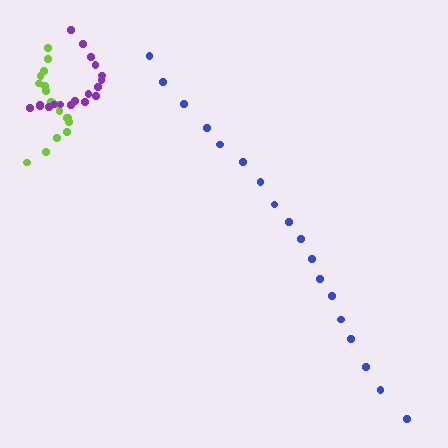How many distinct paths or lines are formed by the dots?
There are 3 distinct paths.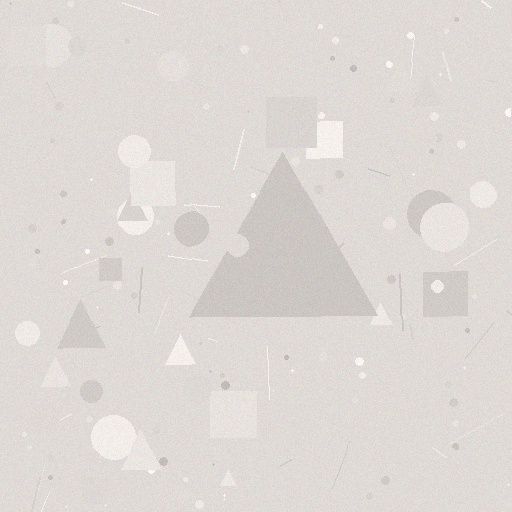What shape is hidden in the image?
A triangle is hidden in the image.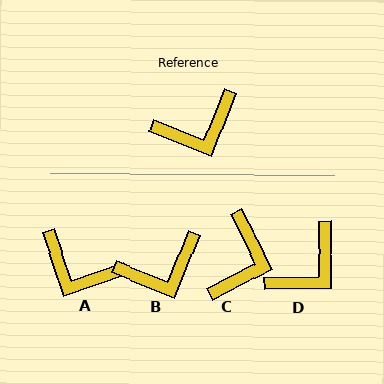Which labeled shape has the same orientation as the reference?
B.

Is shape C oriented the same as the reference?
No, it is off by about 49 degrees.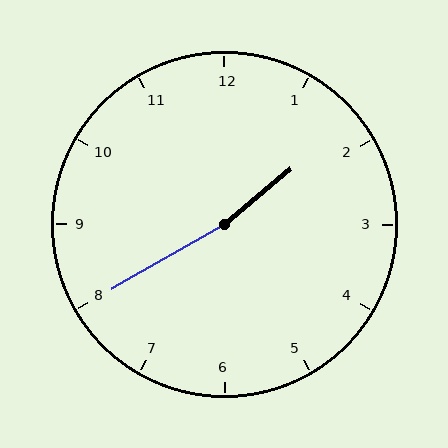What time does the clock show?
1:40.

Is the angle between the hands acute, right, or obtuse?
It is obtuse.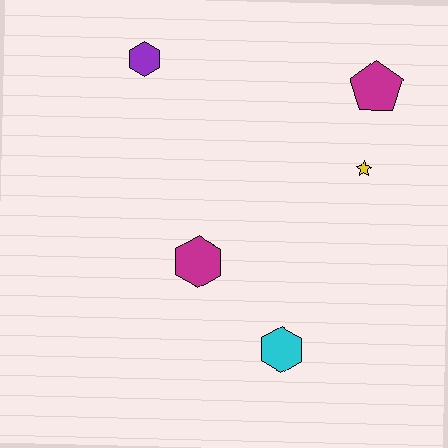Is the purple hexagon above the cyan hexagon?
Yes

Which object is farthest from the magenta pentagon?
The cyan hexagon is farthest from the magenta pentagon.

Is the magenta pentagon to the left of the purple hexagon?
No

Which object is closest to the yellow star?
The magenta pentagon is closest to the yellow star.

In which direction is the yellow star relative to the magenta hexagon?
The yellow star is to the right of the magenta hexagon.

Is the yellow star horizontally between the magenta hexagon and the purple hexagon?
No